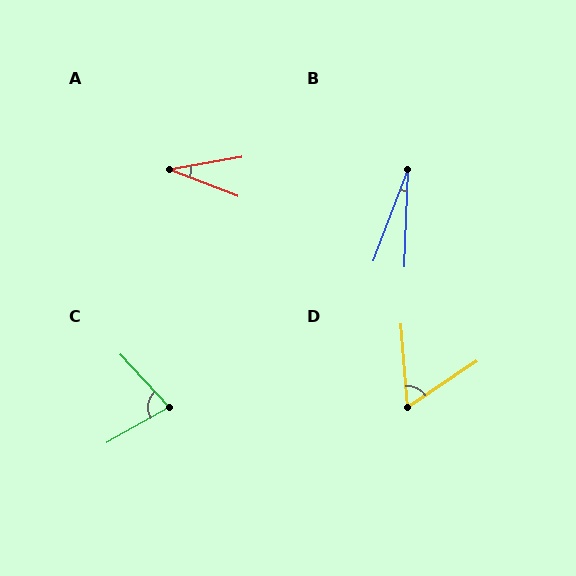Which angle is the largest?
C, at approximately 77 degrees.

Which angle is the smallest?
B, at approximately 18 degrees.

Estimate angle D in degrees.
Approximately 61 degrees.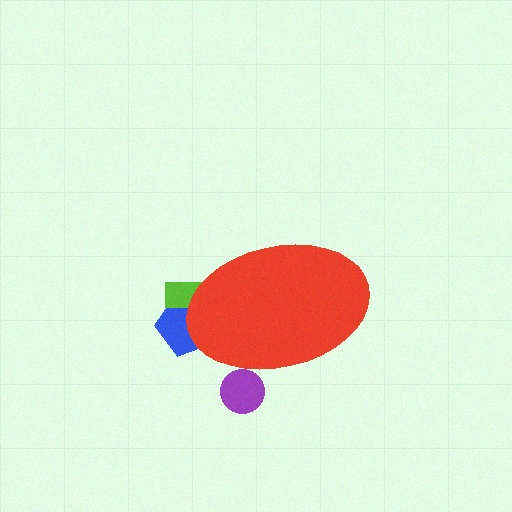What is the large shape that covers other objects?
A red ellipse.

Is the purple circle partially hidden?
Yes, the purple circle is partially hidden behind the red ellipse.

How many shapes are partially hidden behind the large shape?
3 shapes are partially hidden.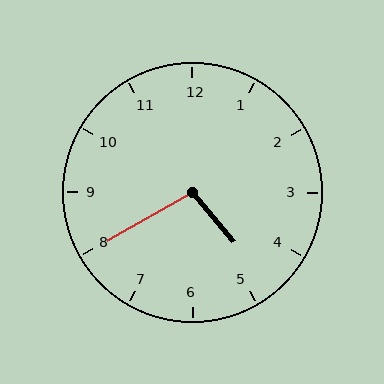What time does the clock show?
4:40.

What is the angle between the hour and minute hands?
Approximately 100 degrees.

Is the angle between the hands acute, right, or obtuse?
It is obtuse.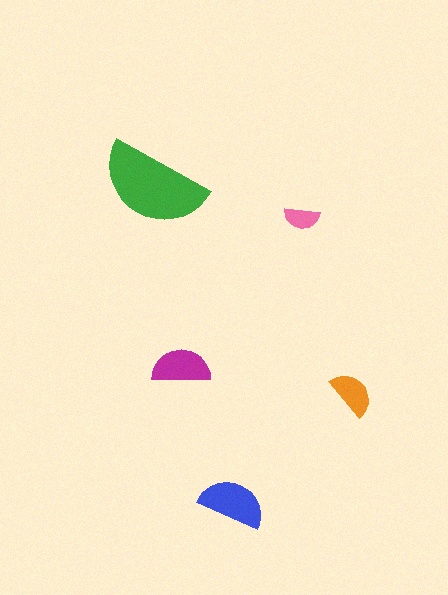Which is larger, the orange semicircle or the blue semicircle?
The blue one.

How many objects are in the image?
There are 5 objects in the image.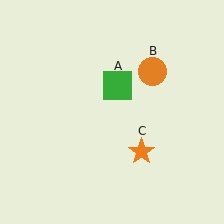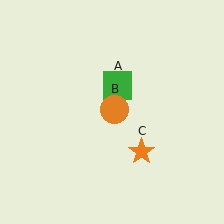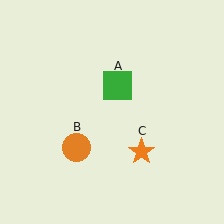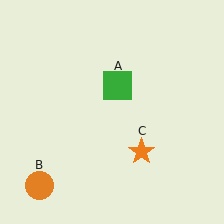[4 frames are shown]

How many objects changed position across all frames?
1 object changed position: orange circle (object B).